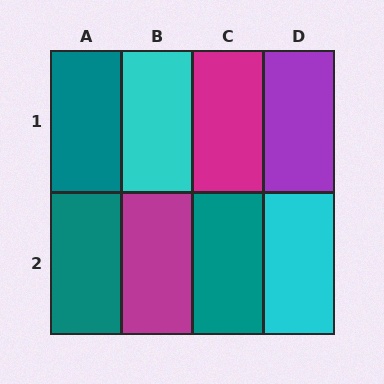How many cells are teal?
3 cells are teal.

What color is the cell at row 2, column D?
Cyan.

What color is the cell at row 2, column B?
Magenta.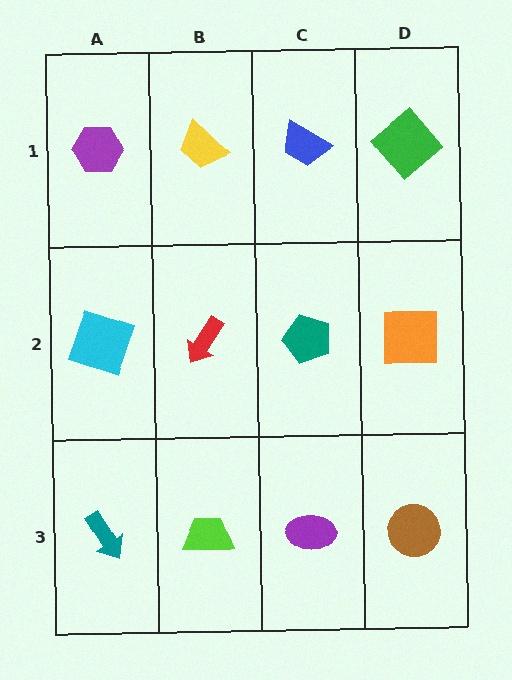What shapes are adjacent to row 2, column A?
A purple hexagon (row 1, column A), a teal arrow (row 3, column A), a red arrow (row 2, column B).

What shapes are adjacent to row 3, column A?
A cyan square (row 2, column A), a lime trapezoid (row 3, column B).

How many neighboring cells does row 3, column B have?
3.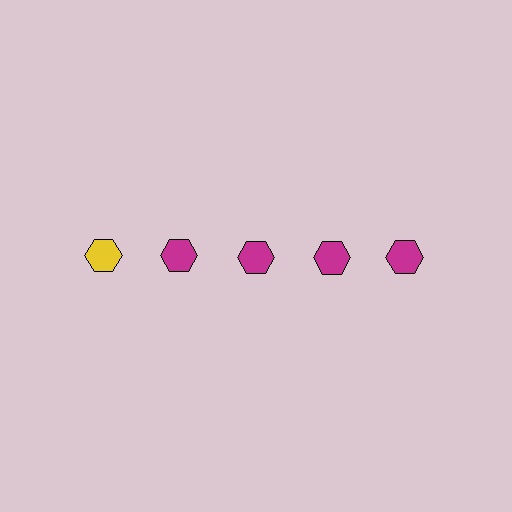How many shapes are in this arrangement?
There are 5 shapes arranged in a grid pattern.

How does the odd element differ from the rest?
It has a different color: yellow instead of magenta.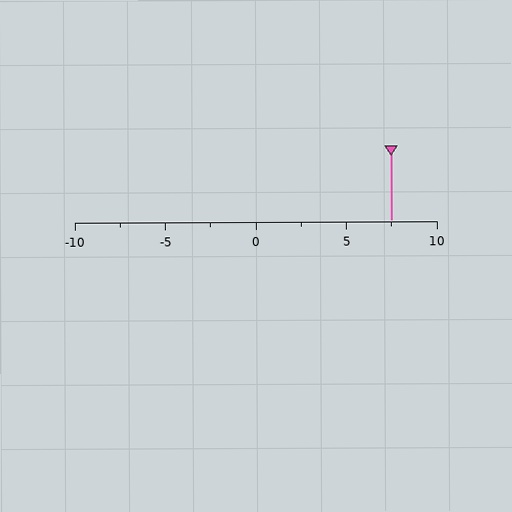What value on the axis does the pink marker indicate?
The marker indicates approximately 7.5.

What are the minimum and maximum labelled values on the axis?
The axis runs from -10 to 10.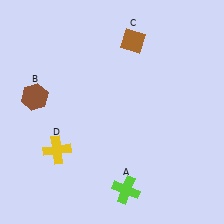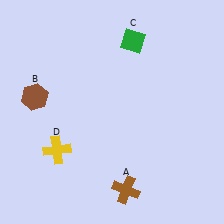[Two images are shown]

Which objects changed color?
A changed from lime to brown. C changed from brown to green.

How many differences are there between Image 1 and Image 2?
There are 2 differences between the two images.